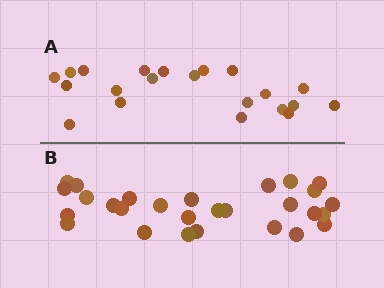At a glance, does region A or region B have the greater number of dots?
Region B (the bottom region) has more dots.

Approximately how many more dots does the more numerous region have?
Region B has roughly 8 or so more dots than region A.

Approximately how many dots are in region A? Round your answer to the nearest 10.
About 20 dots. (The exact count is 21, which rounds to 20.)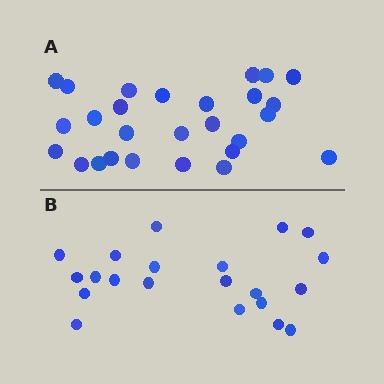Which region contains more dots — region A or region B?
Region A (the top region) has more dots.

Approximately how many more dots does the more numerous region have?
Region A has about 6 more dots than region B.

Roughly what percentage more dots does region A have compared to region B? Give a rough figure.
About 30% more.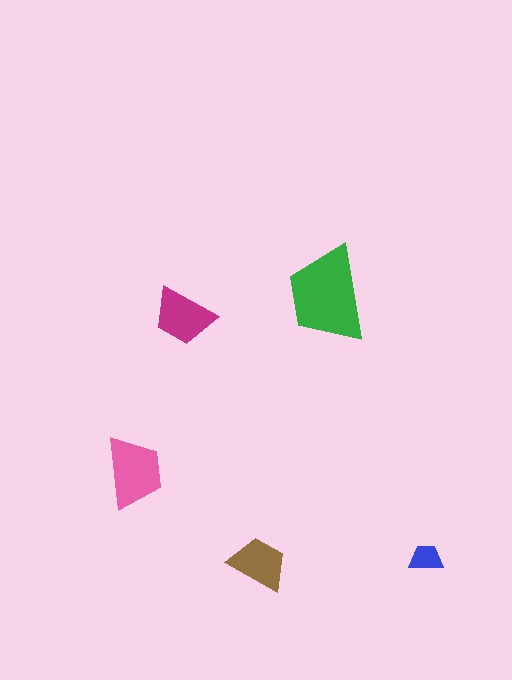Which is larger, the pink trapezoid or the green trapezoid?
The green one.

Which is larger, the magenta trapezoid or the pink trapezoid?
The pink one.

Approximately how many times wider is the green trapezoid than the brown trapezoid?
About 1.5 times wider.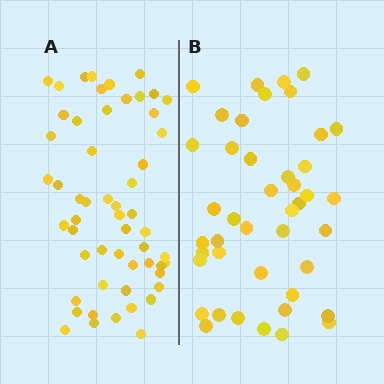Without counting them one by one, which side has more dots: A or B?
Region A (the left region) has more dots.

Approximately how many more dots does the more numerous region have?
Region A has roughly 12 or so more dots than region B.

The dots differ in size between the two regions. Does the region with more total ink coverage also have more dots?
No. Region B has more total ink coverage because its dots are larger, but region A actually contains more individual dots. Total area can be misleading — the number of items is what matters here.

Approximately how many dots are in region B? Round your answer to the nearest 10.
About 40 dots. (The exact count is 43, which rounds to 40.)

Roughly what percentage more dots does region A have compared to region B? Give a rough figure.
About 30% more.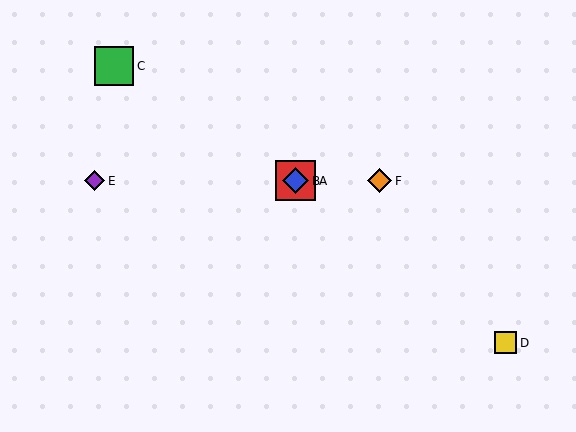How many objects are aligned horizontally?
4 objects (A, B, E, F) are aligned horizontally.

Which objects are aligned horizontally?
Objects A, B, E, F are aligned horizontally.